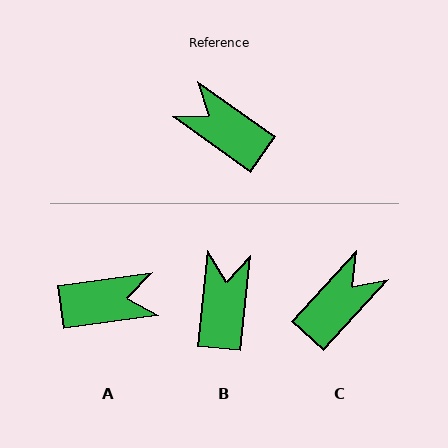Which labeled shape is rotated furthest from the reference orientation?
A, about 137 degrees away.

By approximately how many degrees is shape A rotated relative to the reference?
Approximately 137 degrees clockwise.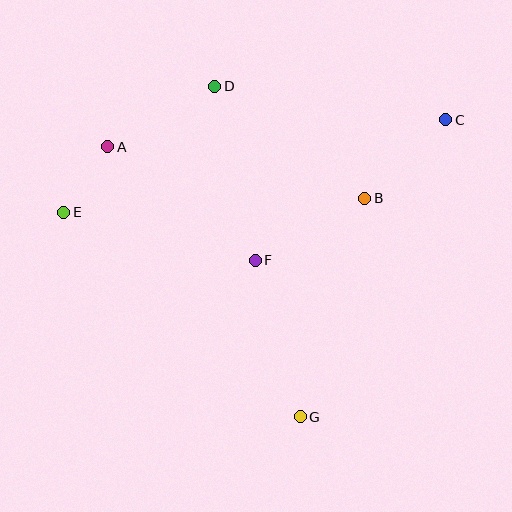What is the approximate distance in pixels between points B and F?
The distance between B and F is approximately 126 pixels.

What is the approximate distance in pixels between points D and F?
The distance between D and F is approximately 178 pixels.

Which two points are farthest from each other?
Points C and E are farthest from each other.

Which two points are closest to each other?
Points A and E are closest to each other.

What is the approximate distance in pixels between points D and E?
The distance between D and E is approximately 196 pixels.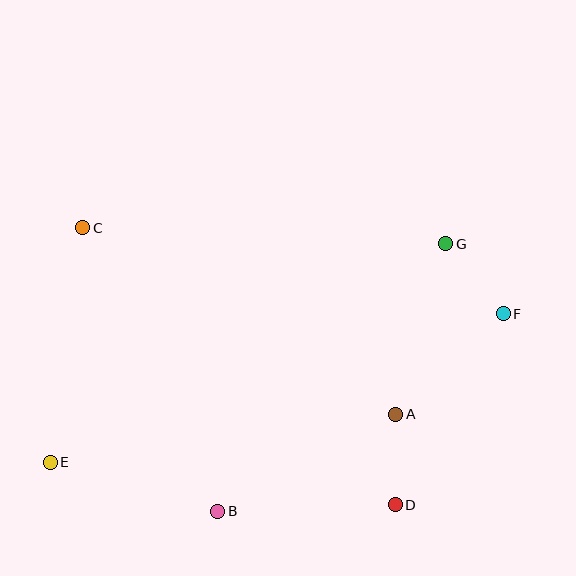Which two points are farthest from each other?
Points E and F are farthest from each other.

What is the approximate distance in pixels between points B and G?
The distance between B and G is approximately 352 pixels.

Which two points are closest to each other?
Points A and D are closest to each other.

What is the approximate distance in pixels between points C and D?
The distance between C and D is approximately 417 pixels.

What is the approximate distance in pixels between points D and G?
The distance between D and G is approximately 266 pixels.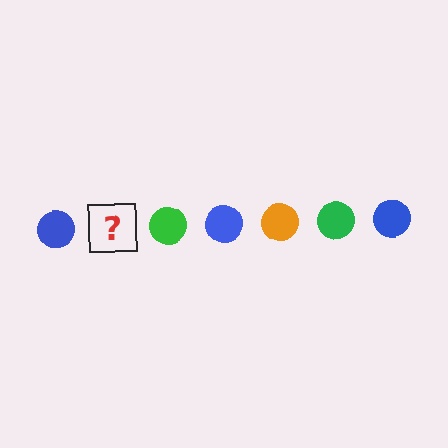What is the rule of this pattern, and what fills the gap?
The rule is that the pattern cycles through blue, orange, green circles. The gap should be filled with an orange circle.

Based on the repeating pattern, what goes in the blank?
The blank should be an orange circle.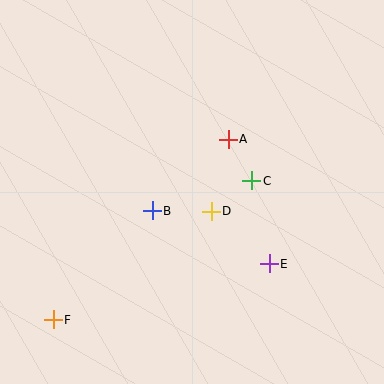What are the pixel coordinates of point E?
Point E is at (269, 264).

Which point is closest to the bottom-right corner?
Point E is closest to the bottom-right corner.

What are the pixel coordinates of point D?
Point D is at (211, 211).